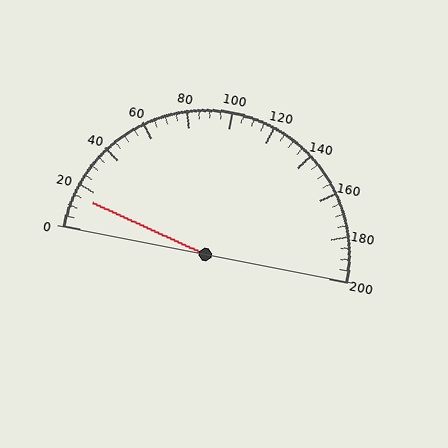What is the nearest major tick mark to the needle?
The nearest major tick mark is 20.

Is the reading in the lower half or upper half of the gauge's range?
The reading is in the lower half of the range (0 to 200).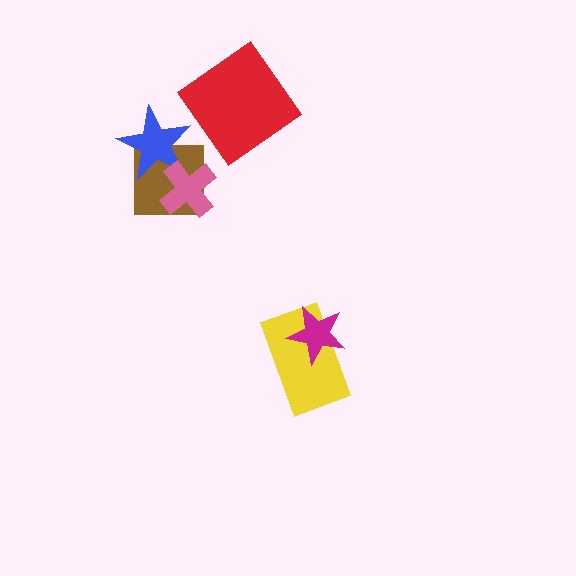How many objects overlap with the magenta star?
1 object overlaps with the magenta star.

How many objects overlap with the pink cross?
2 objects overlap with the pink cross.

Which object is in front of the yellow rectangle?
The magenta star is in front of the yellow rectangle.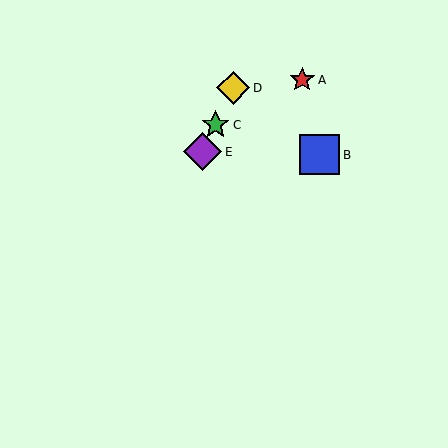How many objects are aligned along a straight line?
3 objects (C, D, E) are aligned along a straight line.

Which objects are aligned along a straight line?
Objects C, D, E are aligned along a straight line.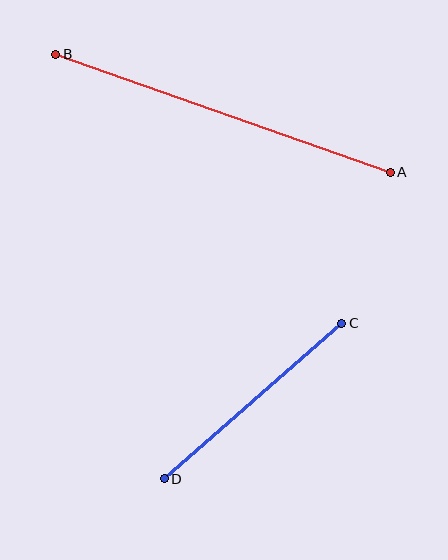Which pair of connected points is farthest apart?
Points A and B are farthest apart.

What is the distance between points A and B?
The distance is approximately 355 pixels.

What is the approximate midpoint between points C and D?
The midpoint is at approximately (253, 401) pixels.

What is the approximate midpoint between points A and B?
The midpoint is at approximately (223, 113) pixels.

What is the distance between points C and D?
The distance is approximately 236 pixels.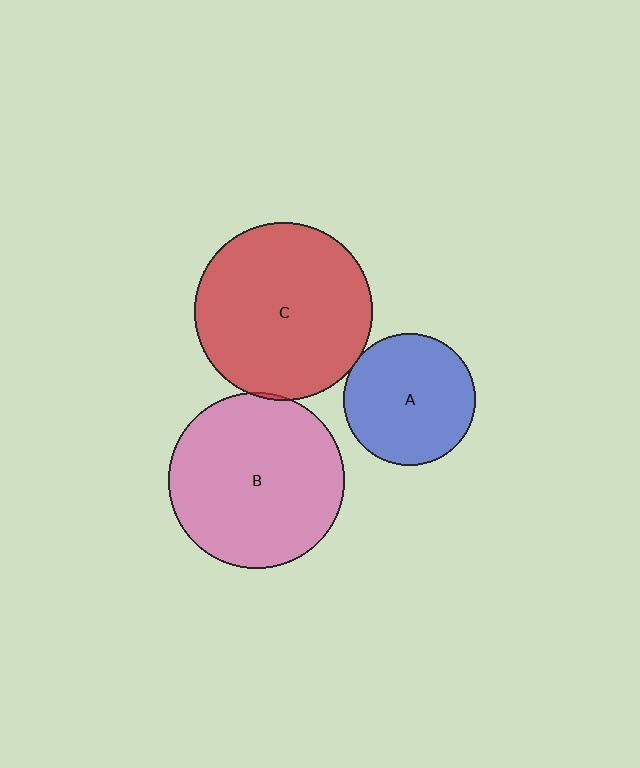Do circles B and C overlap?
Yes.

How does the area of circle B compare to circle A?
Approximately 1.8 times.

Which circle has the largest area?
Circle C (red).